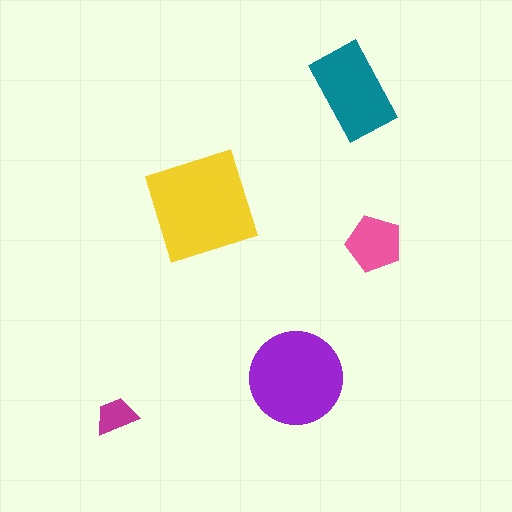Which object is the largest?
The yellow square.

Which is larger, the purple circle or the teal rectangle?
The purple circle.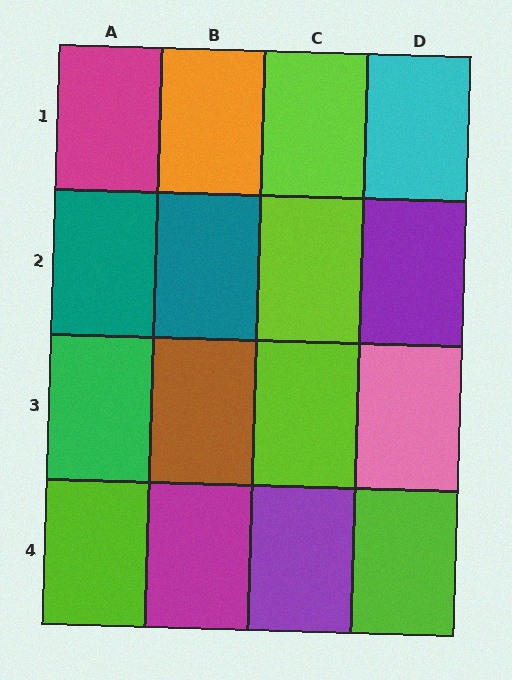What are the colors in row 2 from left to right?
Teal, teal, lime, purple.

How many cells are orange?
1 cell is orange.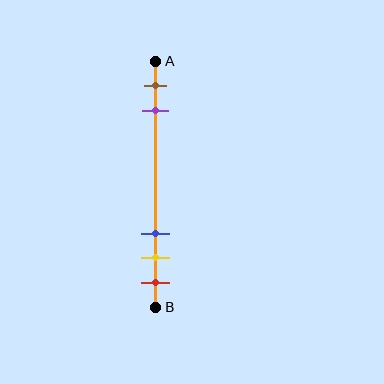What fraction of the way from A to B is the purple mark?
The purple mark is approximately 20% (0.2) of the way from A to B.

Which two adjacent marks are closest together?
The yellow and red marks are the closest adjacent pair.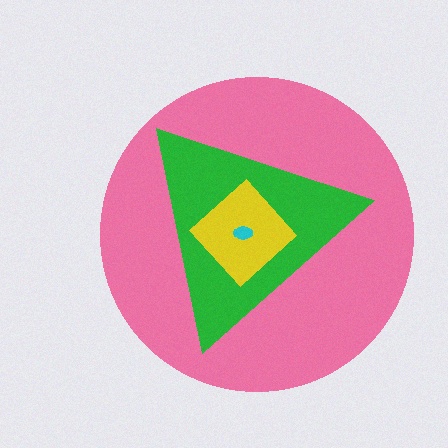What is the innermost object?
The cyan ellipse.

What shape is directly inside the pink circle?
The green triangle.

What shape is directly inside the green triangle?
The yellow diamond.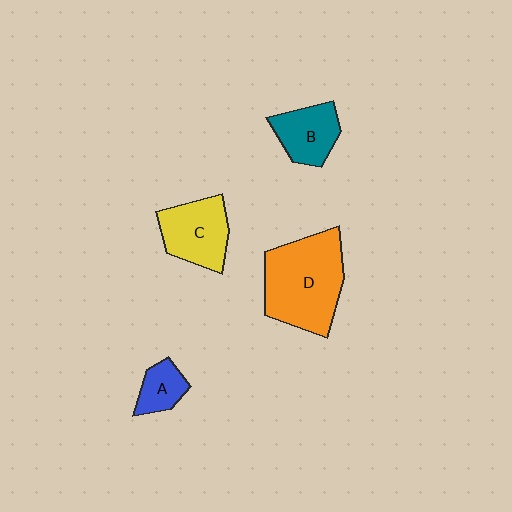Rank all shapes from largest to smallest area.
From largest to smallest: D (orange), C (yellow), B (teal), A (blue).